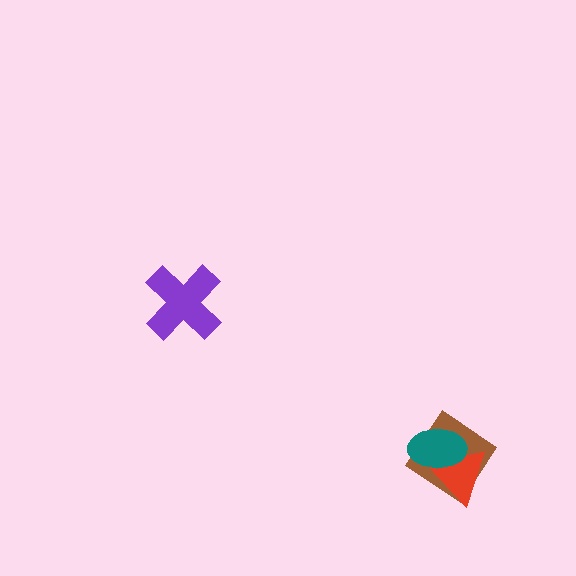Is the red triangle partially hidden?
Yes, it is partially covered by another shape.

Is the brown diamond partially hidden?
Yes, it is partially covered by another shape.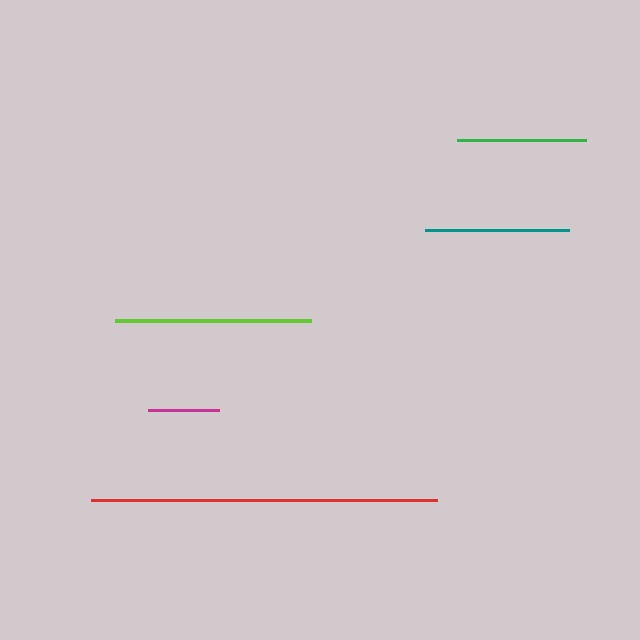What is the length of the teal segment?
The teal segment is approximately 143 pixels long.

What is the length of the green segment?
The green segment is approximately 129 pixels long.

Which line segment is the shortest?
The magenta line is the shortest at approximately 71 pixels.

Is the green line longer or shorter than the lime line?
The lime line is longer than the green line.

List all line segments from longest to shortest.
From longest to shortest: red, lime, teal, green, magenta.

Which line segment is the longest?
The red line is the longest at approximately 346 pixels.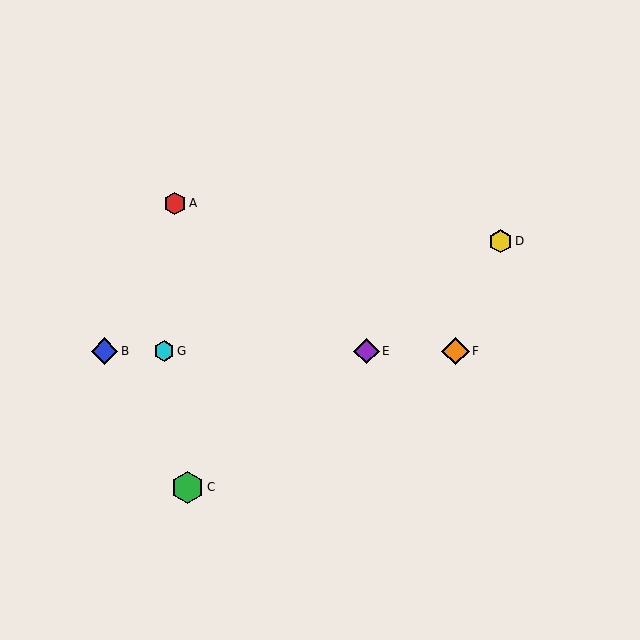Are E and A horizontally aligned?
No, E is at y≈351 and A is at y≈203.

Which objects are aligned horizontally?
Objects B, E, F, G are aligned horizontally.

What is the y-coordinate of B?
Object B is at y≈351.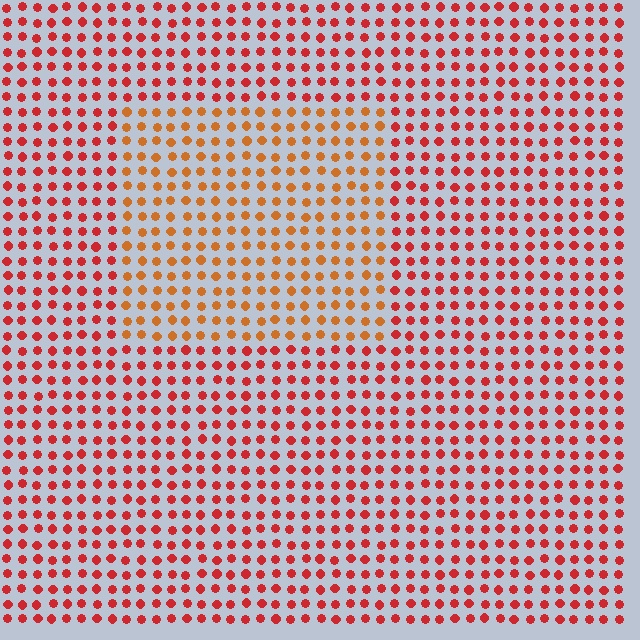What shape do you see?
I see a rectangle.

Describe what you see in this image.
The image is filled with small red elements in a uniform arrangement. A rectangle-shaped region is visible where the elements are tinted to a slightly different hue, forming a subtle color boundary.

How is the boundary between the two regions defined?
The boundary is defined purely by a slight shift in hue (about 29 degrees). Spacing, size, and orientation are identical on both sides.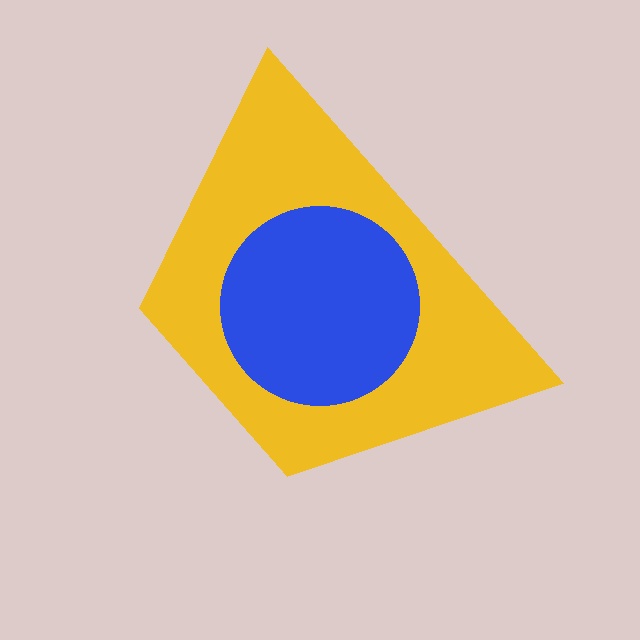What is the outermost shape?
The yellow trapezoid.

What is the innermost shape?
The blue circle.